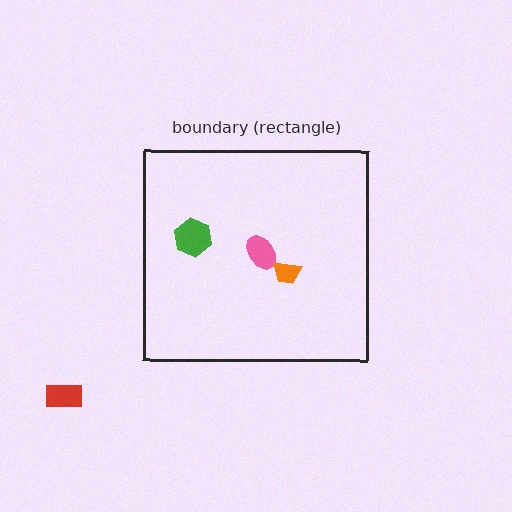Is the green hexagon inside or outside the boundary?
Inside.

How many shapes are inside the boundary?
3 inside, 1 outside.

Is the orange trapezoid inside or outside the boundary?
Inside.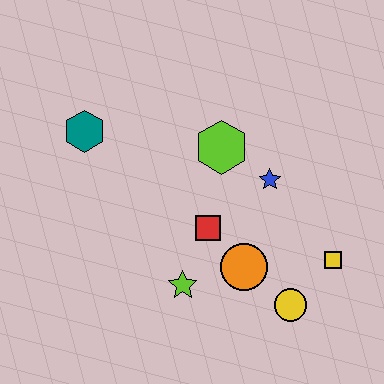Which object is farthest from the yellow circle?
The teal hexagon is farthest from the yellow circle.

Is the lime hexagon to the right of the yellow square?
No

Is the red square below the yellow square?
No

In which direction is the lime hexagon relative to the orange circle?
The lime hexagon is above the orange circle.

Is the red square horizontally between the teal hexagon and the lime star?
No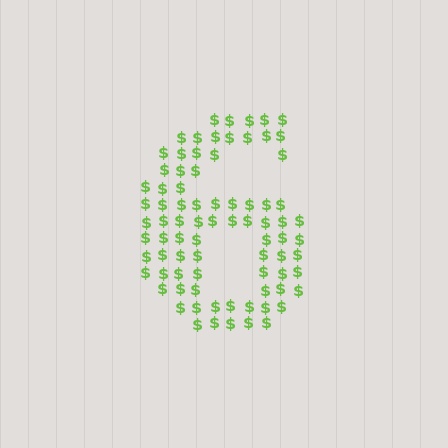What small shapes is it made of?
It is made of small dollar signs.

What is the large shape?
The large shape is the digit 6.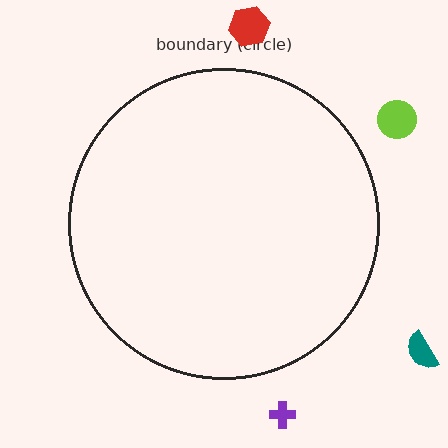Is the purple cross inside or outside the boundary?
Outside.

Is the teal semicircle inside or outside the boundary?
Outside.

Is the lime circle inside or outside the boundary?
Outside.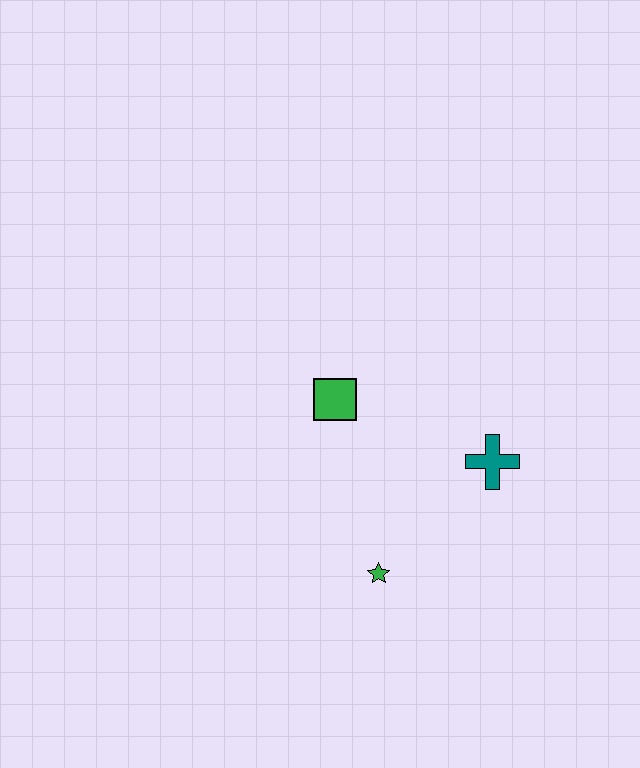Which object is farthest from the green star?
The green square is farthest from the green star.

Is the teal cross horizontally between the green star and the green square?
No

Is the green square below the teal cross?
No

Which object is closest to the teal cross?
The green star is closest to the teal cross.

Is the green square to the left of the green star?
Yes